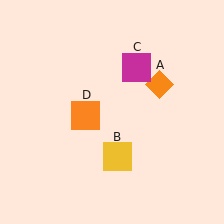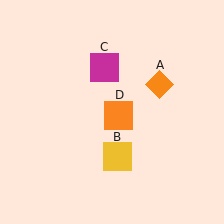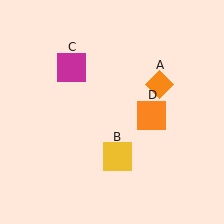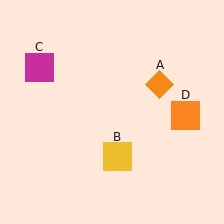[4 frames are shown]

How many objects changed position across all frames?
2 objects changed position: magenta square (object C), orange square (object D).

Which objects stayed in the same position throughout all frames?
Orange diamond (object A) and yellow square (object B) remained stationary.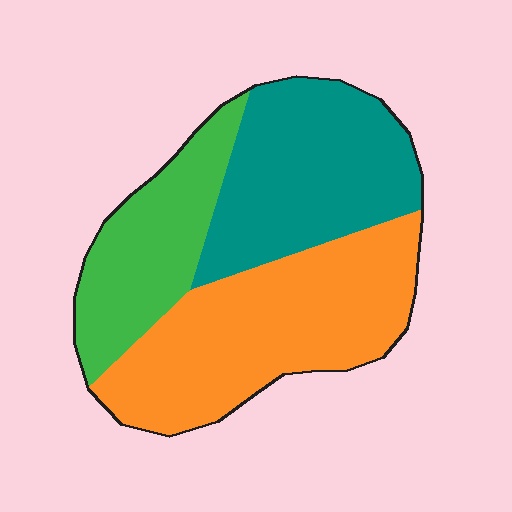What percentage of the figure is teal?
Teal takes up between a quarter and a half of the figure.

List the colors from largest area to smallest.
From largest to smallest: orange, teal, green.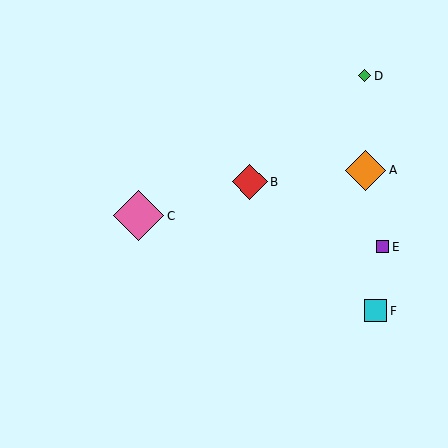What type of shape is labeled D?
Shape D is a green diamond.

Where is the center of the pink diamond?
The center of the pink diamond is at (139, 216).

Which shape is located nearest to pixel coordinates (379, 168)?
The orange diamond (labeled A) at (366, 170) is nearest to that location.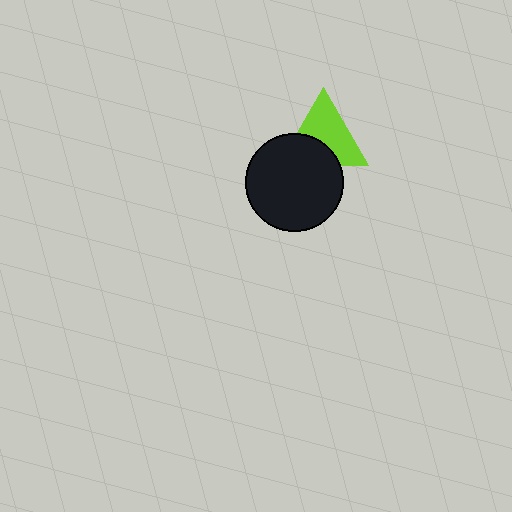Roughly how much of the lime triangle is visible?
About half of it is visible (roughly 63%).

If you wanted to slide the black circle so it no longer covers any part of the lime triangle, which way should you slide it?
Slide it down — that is the most direct way to separate the two shapes.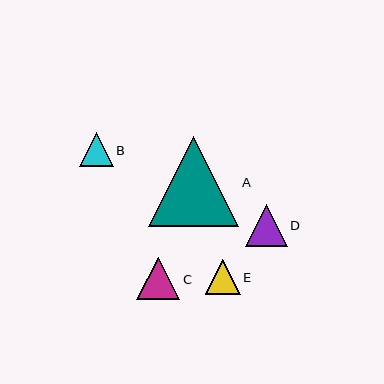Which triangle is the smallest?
Triangle B is the smallest with a size of approximately 34 pixels.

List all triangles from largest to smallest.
From largest to smallest: A, C, D, E, B.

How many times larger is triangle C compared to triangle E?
Triangle C is approximately 1.2 times the size of triangle E.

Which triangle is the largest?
Triangle A is the largest with a size of approximately 90 pixels.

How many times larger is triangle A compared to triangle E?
Triangle A is approximately 2.6 times the size of triangle E.